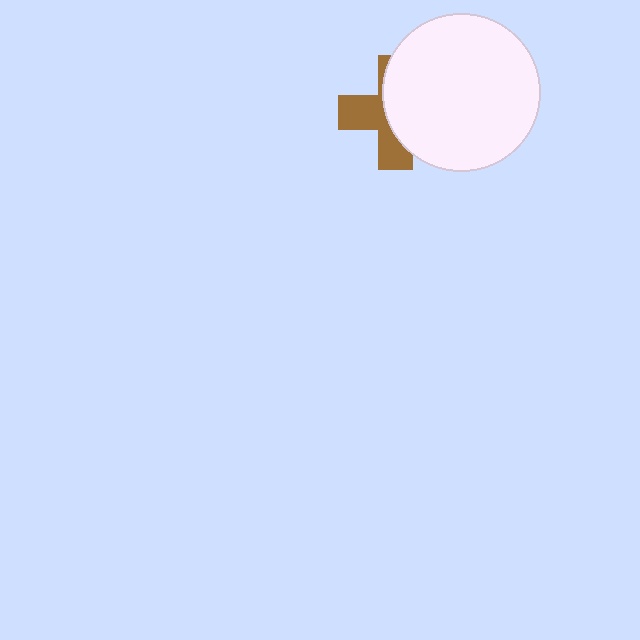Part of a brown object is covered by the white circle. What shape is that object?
It is a cross.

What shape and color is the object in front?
The object in front is a white circle.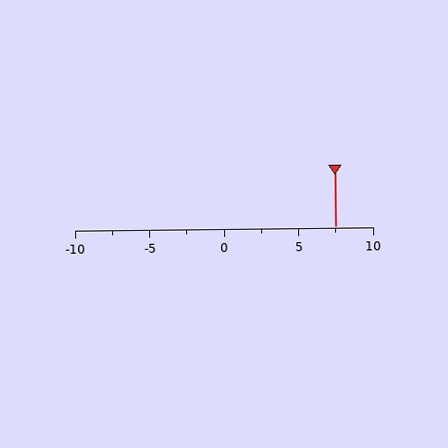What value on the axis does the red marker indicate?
The marker indicates approximately 7.5.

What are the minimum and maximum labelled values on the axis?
The axis runs from -10 to 10.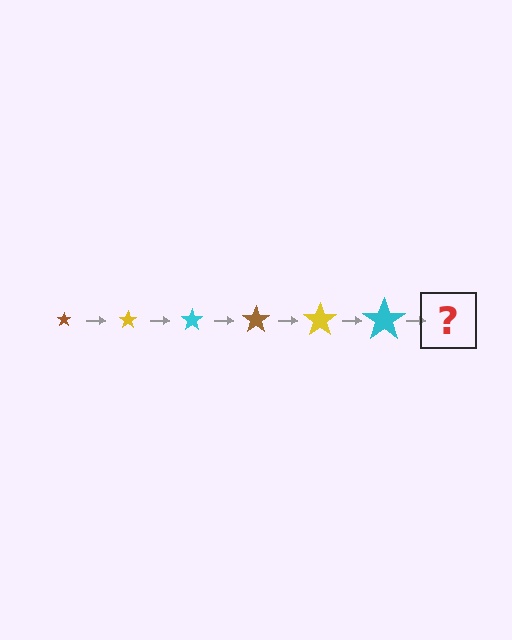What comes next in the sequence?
The next element should be a brown star, larger than the previous one.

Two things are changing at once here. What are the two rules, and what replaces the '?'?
The two rules are that the star grows larger each step and the color cycles through brown, yellow, and cyan. The '?' should be a brown star, larger than the previous one.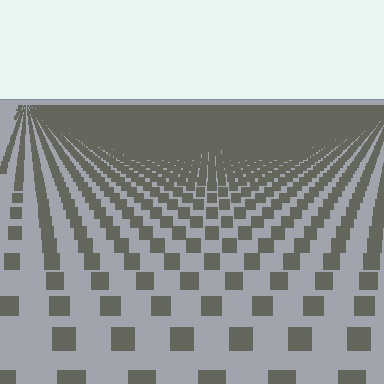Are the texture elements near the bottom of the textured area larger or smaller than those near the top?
Larger. Near the bottom, elements are closer to the viewer and appear at a bigger on-screen size.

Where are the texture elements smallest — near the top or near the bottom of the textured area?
Near the top.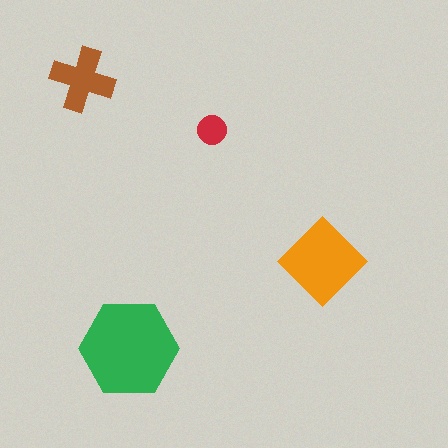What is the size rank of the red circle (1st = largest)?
4th.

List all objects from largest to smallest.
The green hexagon, the orange diamond, the brown cross, the red circle.